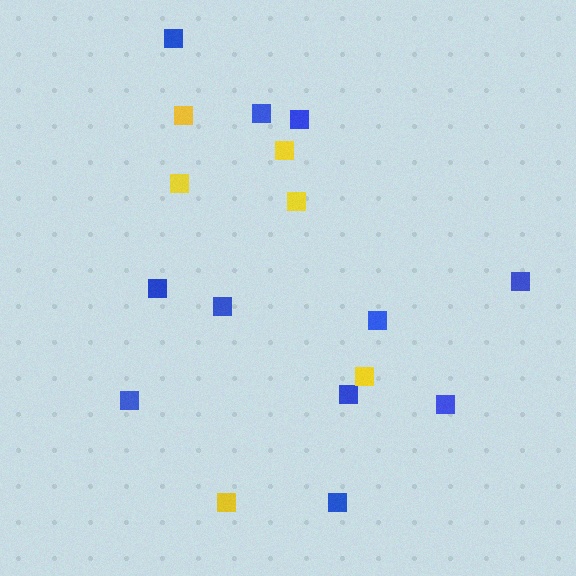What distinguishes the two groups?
There are 2 groups: one group of blue squares (11) and one group of yellow squares (6).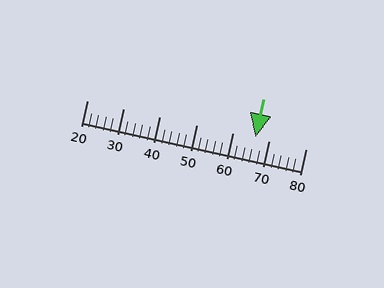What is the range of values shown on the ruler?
The ruler shows values from 20 to 80.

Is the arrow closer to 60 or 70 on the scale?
The arrow is closer to 70.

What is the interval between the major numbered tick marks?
The major tick marks are spaced 10 units apart.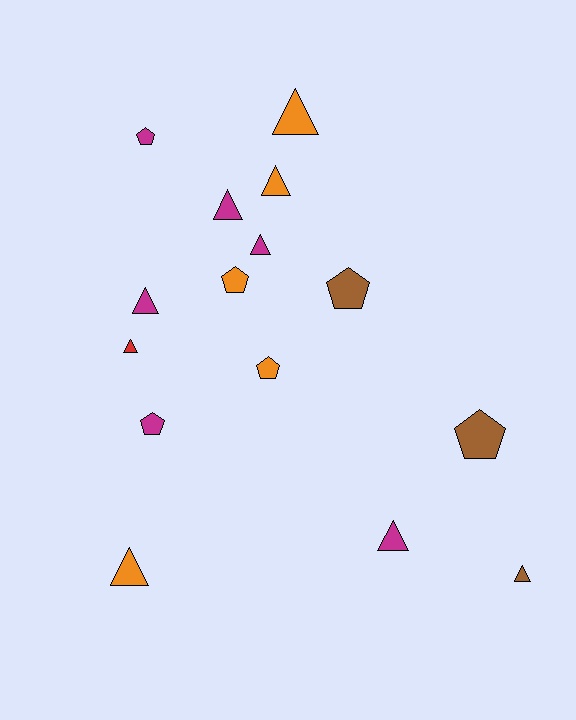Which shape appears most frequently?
Triangle, with 9 objects.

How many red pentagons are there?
There are no red pentagons.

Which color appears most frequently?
Magenta, with 6 objects.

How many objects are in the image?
There are 15 objects.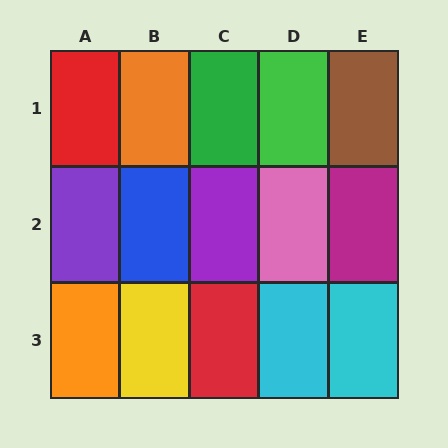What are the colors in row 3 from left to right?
Orange, yellow, red, cyan, cyan.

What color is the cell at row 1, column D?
Green.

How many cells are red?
2 cells are red.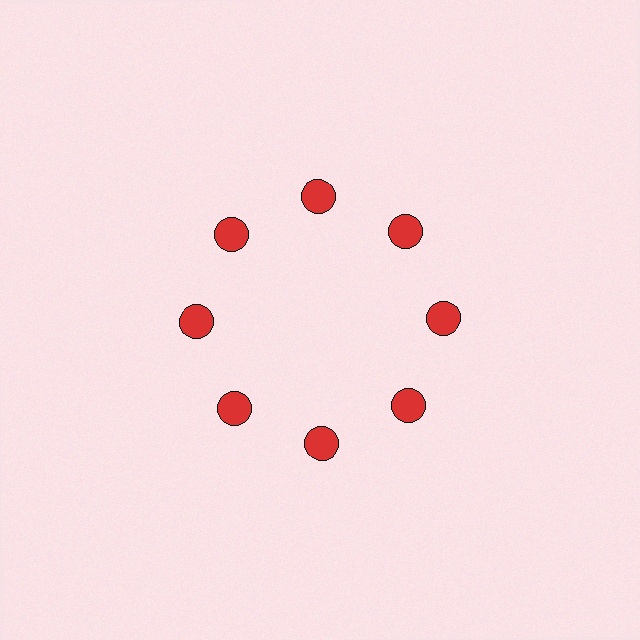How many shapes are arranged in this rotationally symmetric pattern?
There are 8 shapes, arranged in 8 groups of 1.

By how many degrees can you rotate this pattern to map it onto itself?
The pattern maps onto itself every 45 degrees of rotation.